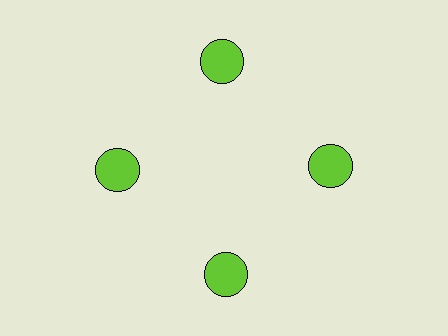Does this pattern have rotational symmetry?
Yes, this pattern has 4-fold rotational symmetry. It looks the same after rotating 90 degrees around the center.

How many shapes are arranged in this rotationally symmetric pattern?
There are 4 shapes, arranged in 4 groups of 1.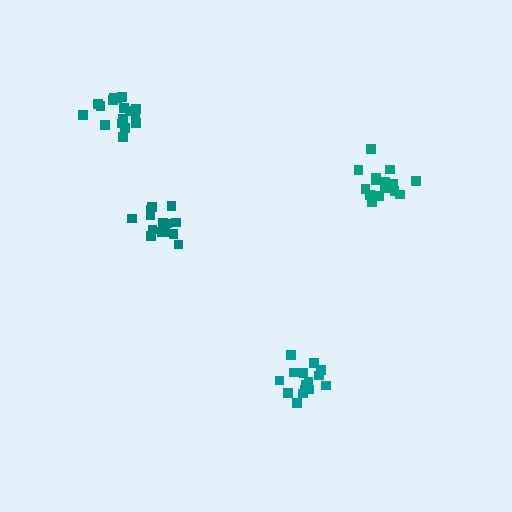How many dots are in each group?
Group 1: 15 dots, Group 2: 15 dots, Group 3: 15 dots, Group 4: 17 dots (62 total).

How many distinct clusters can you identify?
There are 4 distinct clusters.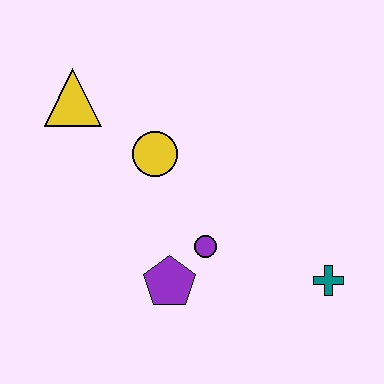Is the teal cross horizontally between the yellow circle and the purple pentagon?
No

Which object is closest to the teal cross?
The purple circle is closest to the teal cross.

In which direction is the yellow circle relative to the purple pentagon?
The yellow circle is above the purple pentagon.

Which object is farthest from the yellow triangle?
The teal cross is farthest from the yellow triangle.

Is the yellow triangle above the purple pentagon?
Yes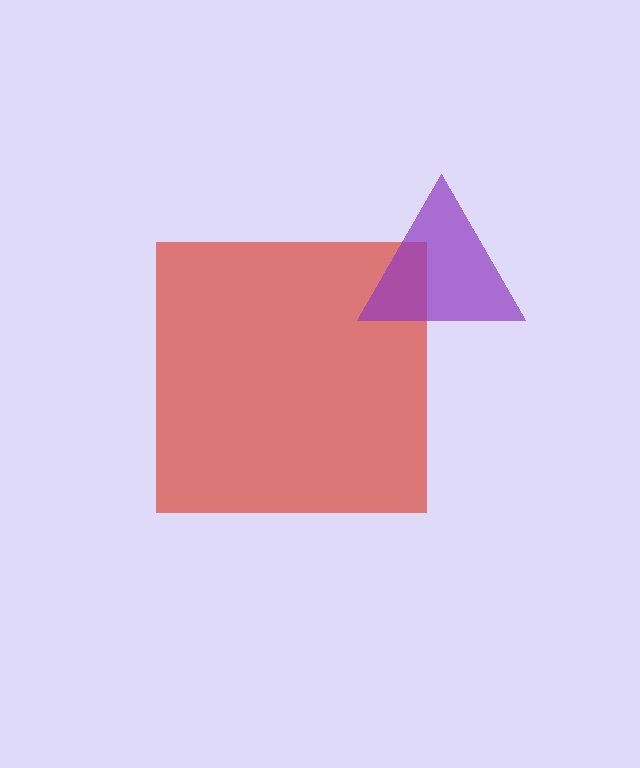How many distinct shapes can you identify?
There are 2 distinct shapes: a red square, a purple triangle.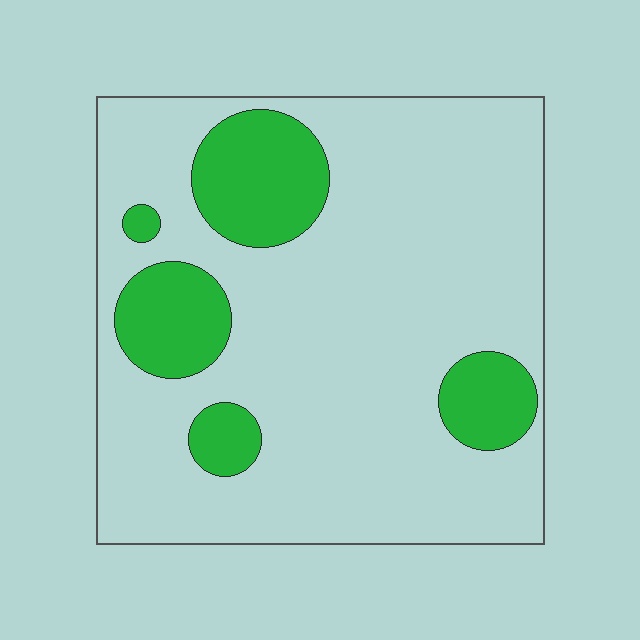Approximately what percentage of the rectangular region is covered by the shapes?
Approximately 20%.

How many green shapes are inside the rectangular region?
5.